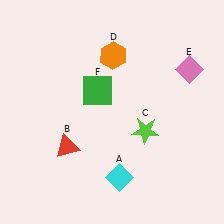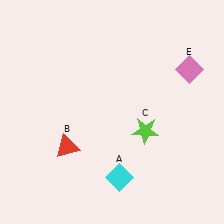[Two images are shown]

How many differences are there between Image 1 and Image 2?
There are 2 differences between the two images.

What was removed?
The orange hexagon (D), the green square (F) were removed in Image 2.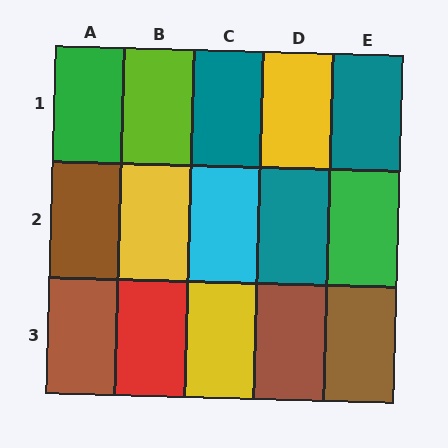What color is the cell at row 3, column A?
Brown.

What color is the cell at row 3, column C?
Yellow.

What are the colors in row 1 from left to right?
Green, lime, teal, yellow, teal.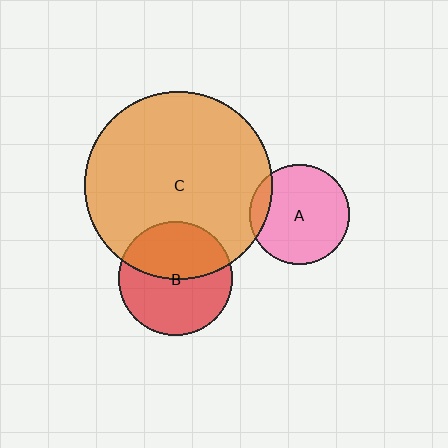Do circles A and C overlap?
Yes.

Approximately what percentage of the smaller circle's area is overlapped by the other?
Approximately 10%.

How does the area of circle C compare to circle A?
Approximately 3.6 times.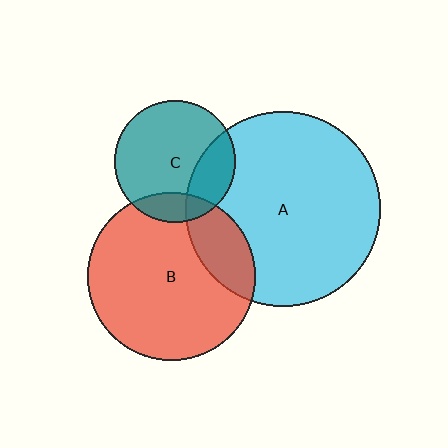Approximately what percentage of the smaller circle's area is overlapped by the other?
Approximately 15%.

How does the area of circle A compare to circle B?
Approximately 1.4 times.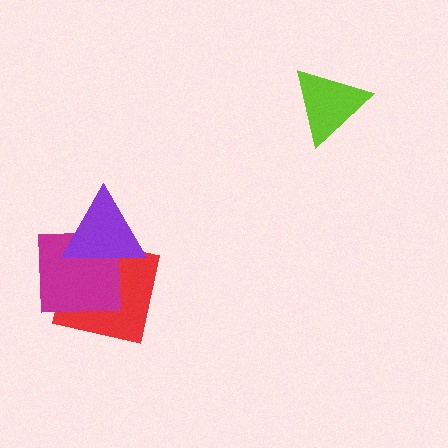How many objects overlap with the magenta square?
2 objects overlap with the magenta square.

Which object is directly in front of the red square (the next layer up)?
The magenta square is directly in front of the red square.